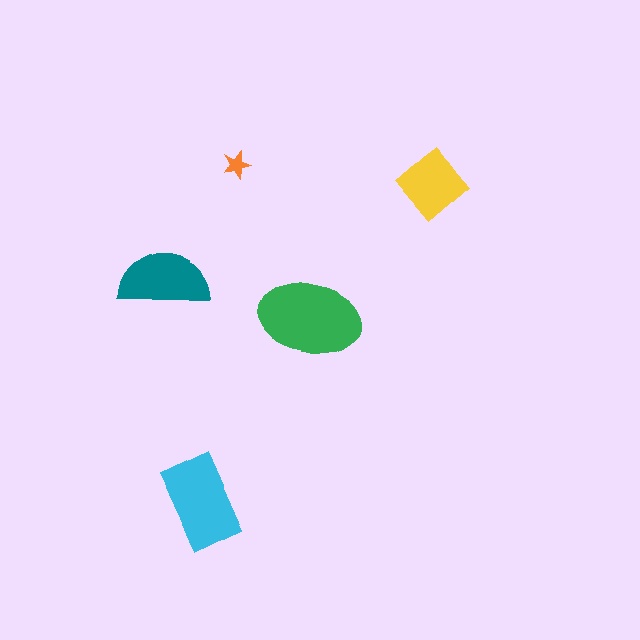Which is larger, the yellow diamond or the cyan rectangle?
The cyan rectangle.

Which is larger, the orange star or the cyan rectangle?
The cyan rectangle.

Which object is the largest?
The green ellipse.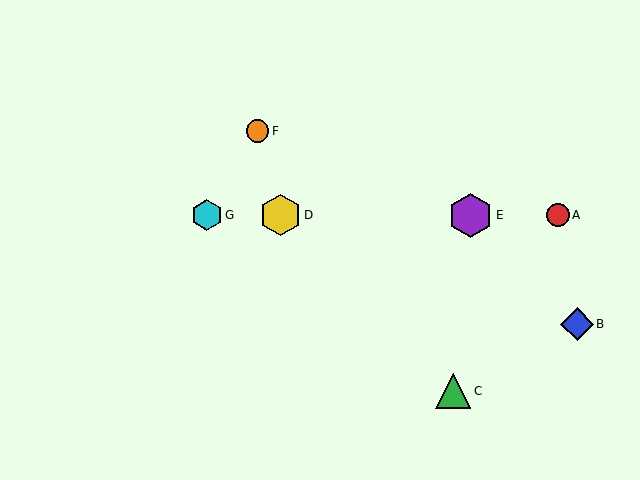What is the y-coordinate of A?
Object A is at y≈215.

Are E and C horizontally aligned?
No, E is at y≈215 and C is at y≈391.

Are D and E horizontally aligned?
Yes, both are at y≈215.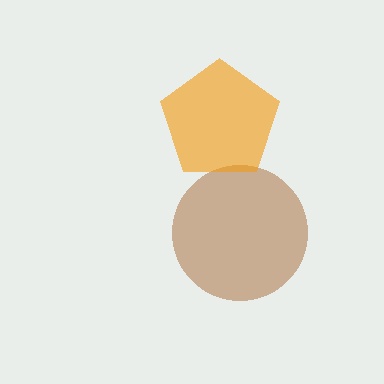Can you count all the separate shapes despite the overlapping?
Yes, there are 2 separate shapes.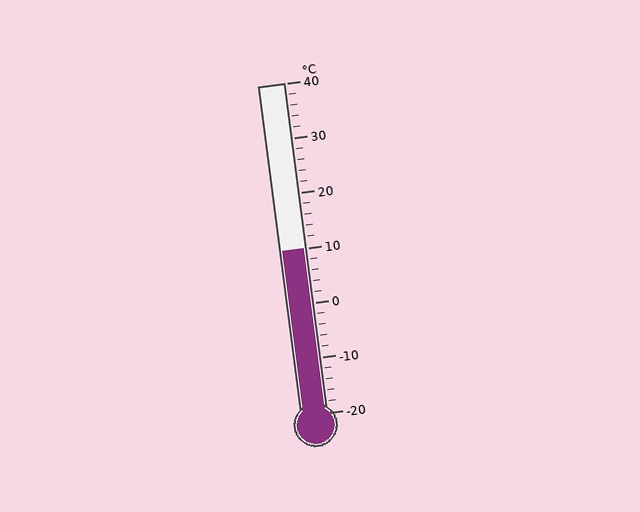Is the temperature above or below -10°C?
The temperature is above -10°C.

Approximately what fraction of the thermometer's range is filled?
The thermometer is filled to approximately 50% of its range.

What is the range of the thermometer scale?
The thermometer scale ranges from -20°C to 40°C.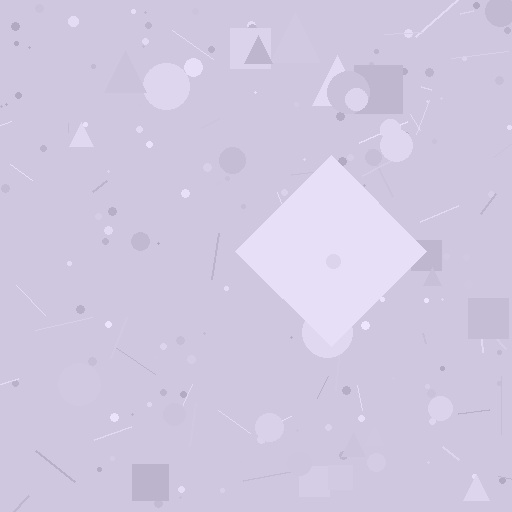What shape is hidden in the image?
A diamond is hidden in the image.